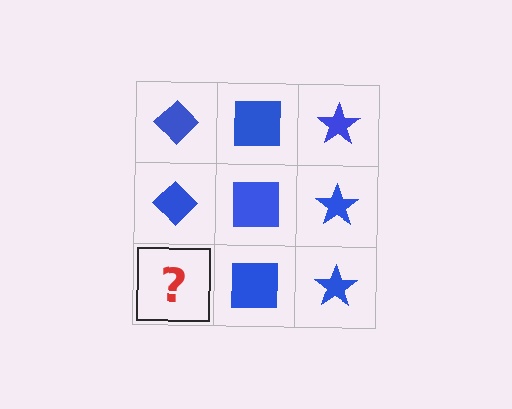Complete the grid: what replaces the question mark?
The question mark should be replaced with a blue diamond.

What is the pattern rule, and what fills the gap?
The rule is that each column has a consistent shape. The gap should be filled with a blue diamond.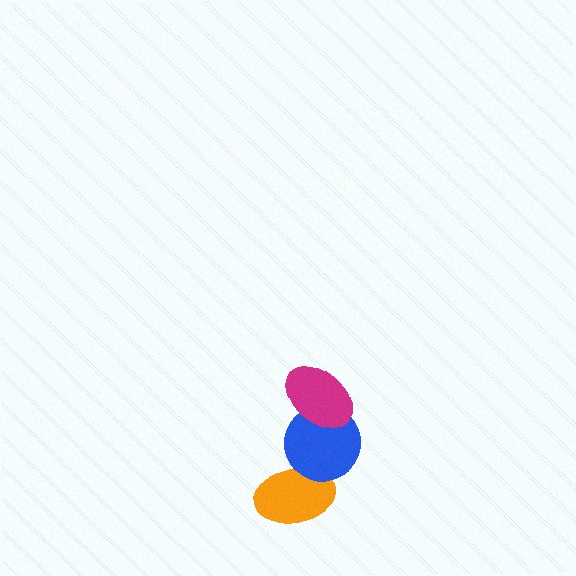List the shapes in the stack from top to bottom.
From top to bottom: the magenta ellipse, the blue circle, the orange ellipse.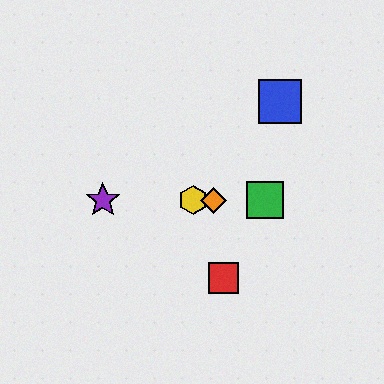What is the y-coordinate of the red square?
The red square is at y≈278.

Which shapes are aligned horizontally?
The green square, the yellow hexagon, the purple star, the orange diamond are aligned horizontally.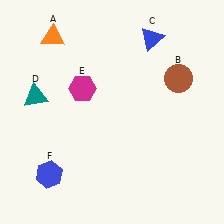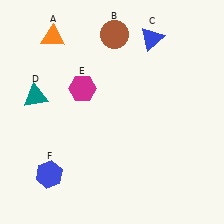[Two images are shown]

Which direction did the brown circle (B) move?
The brown circle (B) moved left.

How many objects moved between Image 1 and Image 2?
1 object moved between the two images.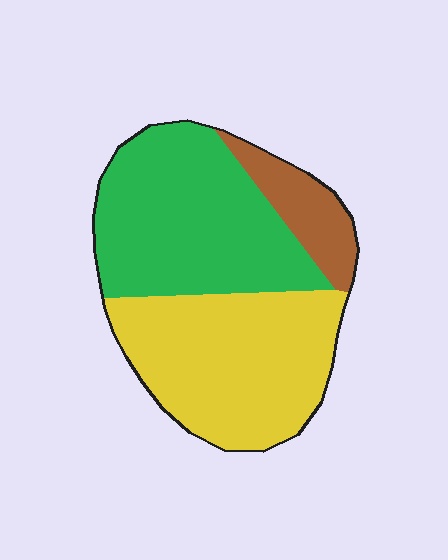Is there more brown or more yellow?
Yellow.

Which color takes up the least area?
Brown, at roughly 10%.